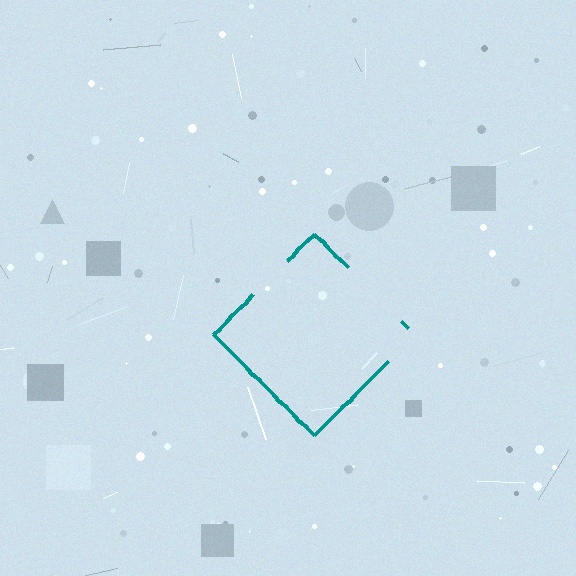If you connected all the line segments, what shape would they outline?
They would outline a diamond.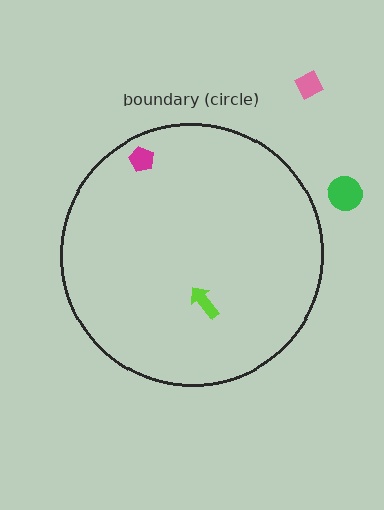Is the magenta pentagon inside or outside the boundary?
Inside.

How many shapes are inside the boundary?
2 inside, 2 outside.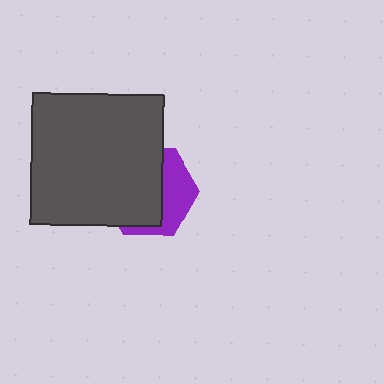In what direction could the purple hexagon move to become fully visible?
The purple hexagon could move toward the lower-right. That would shift it out from behind the dark gray square entirely.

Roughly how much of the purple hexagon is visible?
A small part of it is visible (roughly 36%).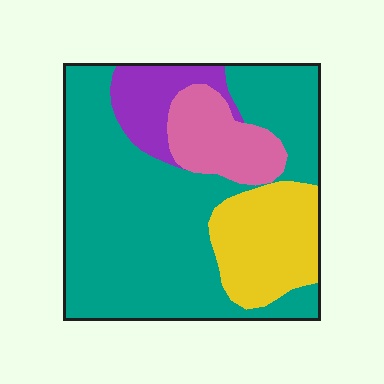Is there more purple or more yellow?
Yellow.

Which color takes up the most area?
Teal, at roughly 60%.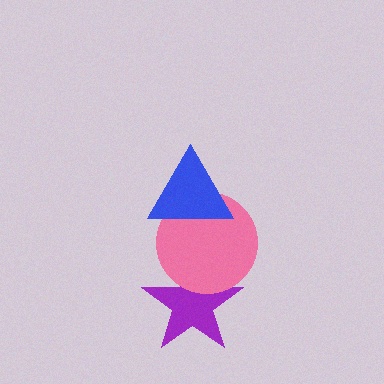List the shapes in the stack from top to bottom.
From top to bottom: the blue triangle, the pink circle, the purple star.